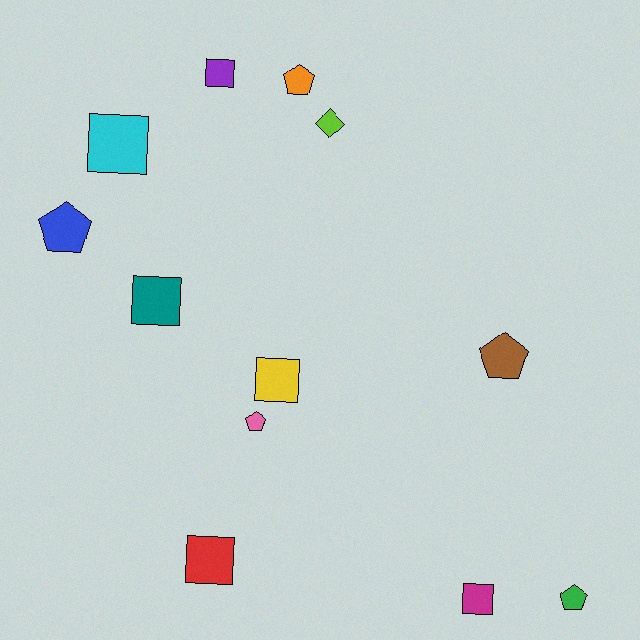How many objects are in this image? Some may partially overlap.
There are 12 objects.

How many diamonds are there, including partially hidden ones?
There is 1 diamond.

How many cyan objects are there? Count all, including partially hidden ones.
There is 1 cyan object.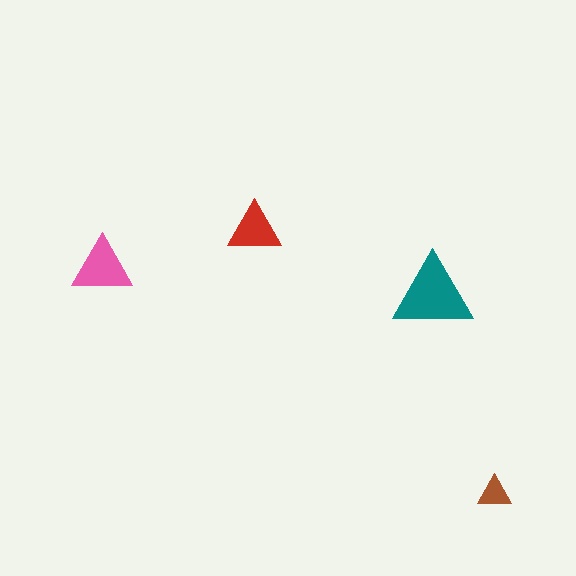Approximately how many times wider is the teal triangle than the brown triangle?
About 2.5 times wider.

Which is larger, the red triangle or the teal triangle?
The teal one.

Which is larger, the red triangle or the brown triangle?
The red one.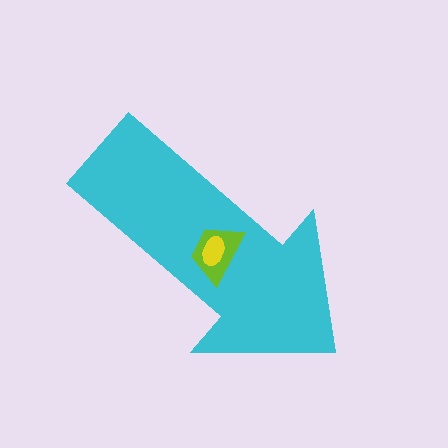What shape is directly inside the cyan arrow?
The lime trapezoid.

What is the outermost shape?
The cyan arrow.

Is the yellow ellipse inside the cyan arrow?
Yes.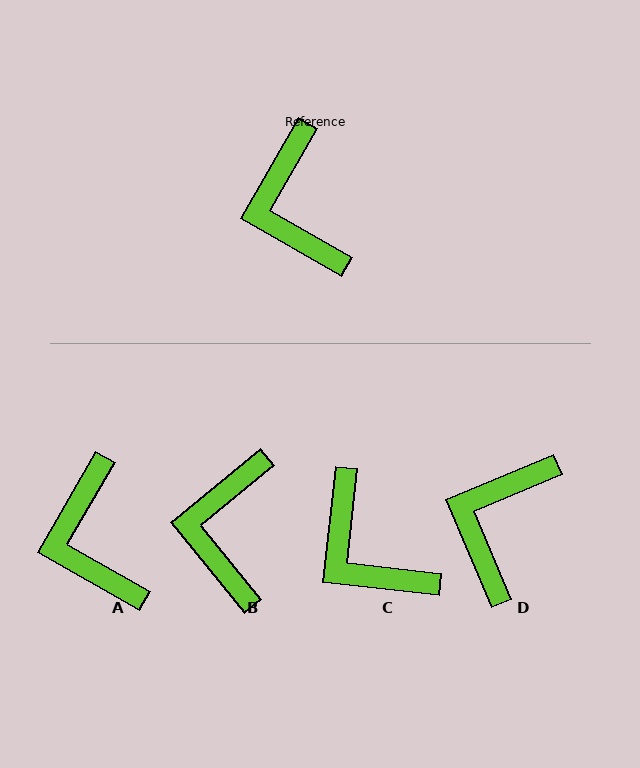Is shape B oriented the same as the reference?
No, it is off by about 21 degrees.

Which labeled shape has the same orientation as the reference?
A.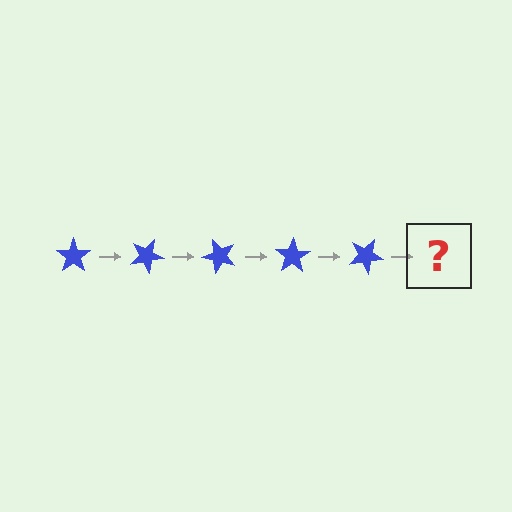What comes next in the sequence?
The next element should be a blue star rotated 125 degrees.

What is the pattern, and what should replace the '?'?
The pattern is that the star rotates 25 degrees each step. The '?' should be a blue star rotated 125 degrees.